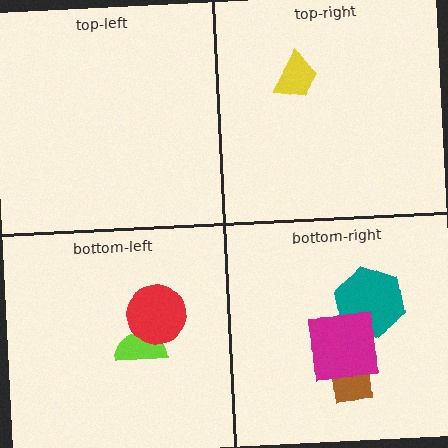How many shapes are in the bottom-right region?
3.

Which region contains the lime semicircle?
The bottom-left region.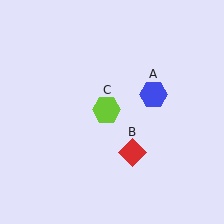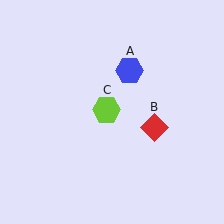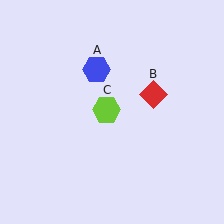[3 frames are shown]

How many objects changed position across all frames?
2 objects changed position: blue hexagon (object A), red diamond (object B).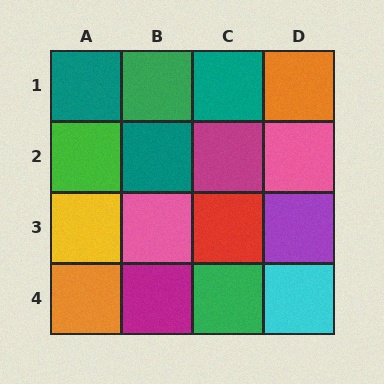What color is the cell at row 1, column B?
Green.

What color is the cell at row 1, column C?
Teal.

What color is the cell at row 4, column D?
Cyan.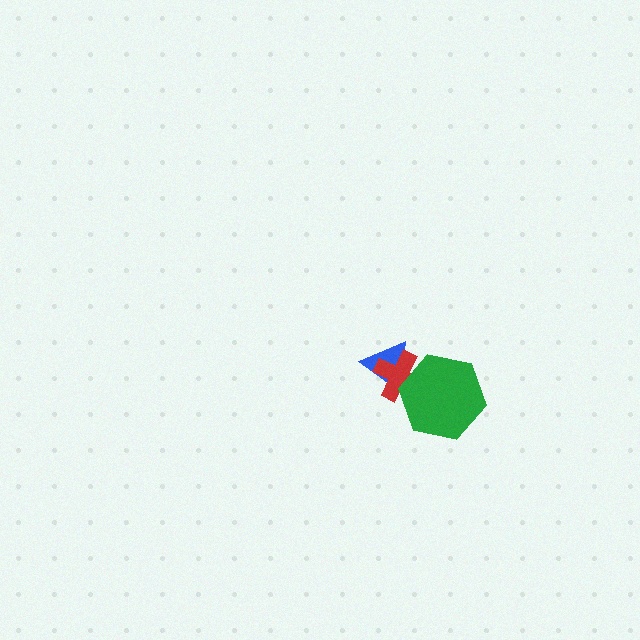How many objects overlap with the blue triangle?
2 objects overlap with the blue triangle.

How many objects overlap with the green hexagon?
2 objects overlap with the green hexagon.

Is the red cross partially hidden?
Yes, it is partially covered by another shape.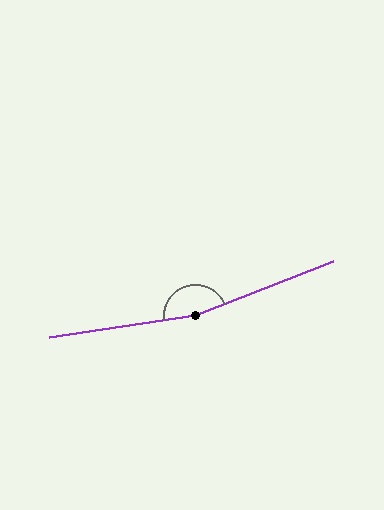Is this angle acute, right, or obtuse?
It is obtuse.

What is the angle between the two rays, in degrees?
Approximately 167 degrees.